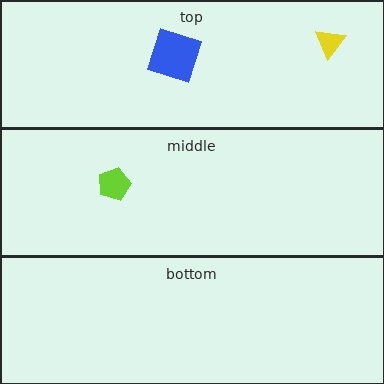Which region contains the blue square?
The top region.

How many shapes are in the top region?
2.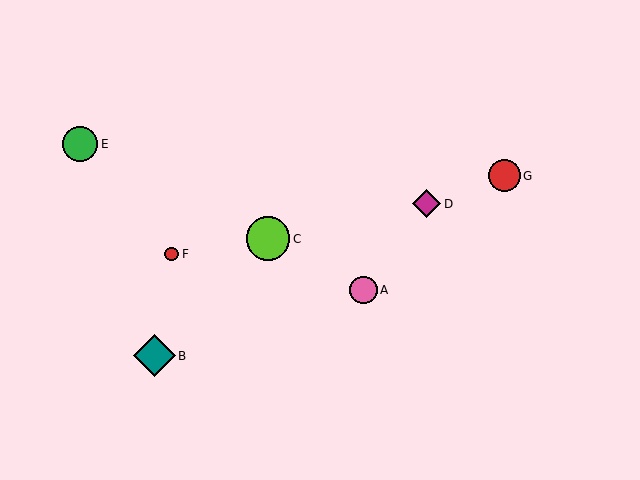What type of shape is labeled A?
Shape A is a pink circle.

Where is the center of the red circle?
The center of the red circle is at (505, 176).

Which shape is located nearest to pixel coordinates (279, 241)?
The lime circle (labeled C) at (268, 239) is nearest to that location.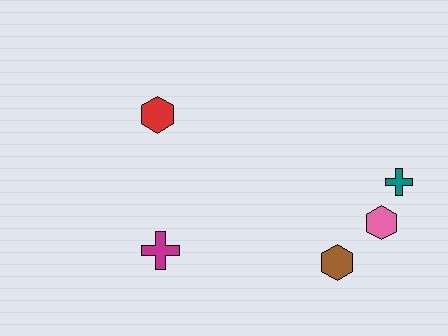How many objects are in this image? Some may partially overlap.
There are 5 objects.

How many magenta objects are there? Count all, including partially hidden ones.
There is 1 magenta object.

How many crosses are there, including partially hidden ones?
There are 2 crosses.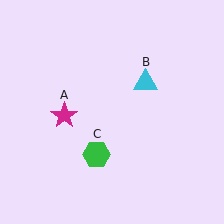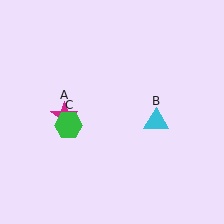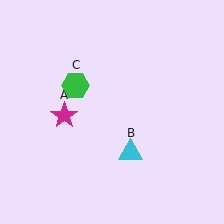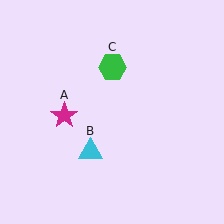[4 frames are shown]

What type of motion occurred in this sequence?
The cyan triangle (object B), green hexagon (object C) rotated clockwise around the center of the scene.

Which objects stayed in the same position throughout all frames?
Magenta star (object A) remained stationary.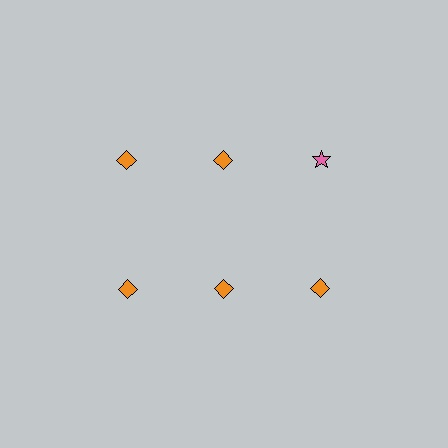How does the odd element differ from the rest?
It differs in both color (pink instead of orange) and shape (star instead of diamond).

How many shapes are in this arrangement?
There are 6 shapes arranged in a grid pattern.